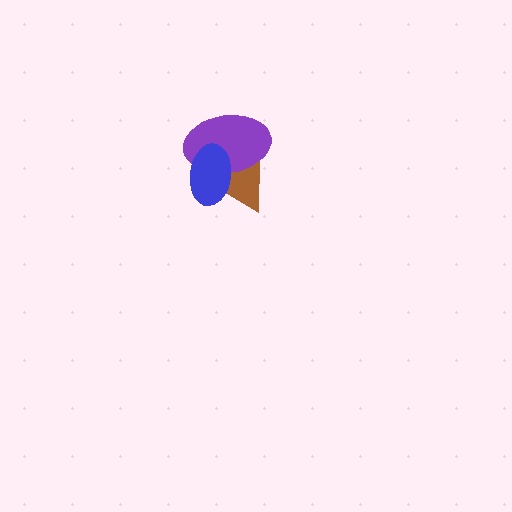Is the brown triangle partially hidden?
Yes, it is partially covered by another shape.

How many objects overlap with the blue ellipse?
2 objects overlap with the blue ellipse.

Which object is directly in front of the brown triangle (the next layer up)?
The purple ellipse is directly in front of the brown triangle.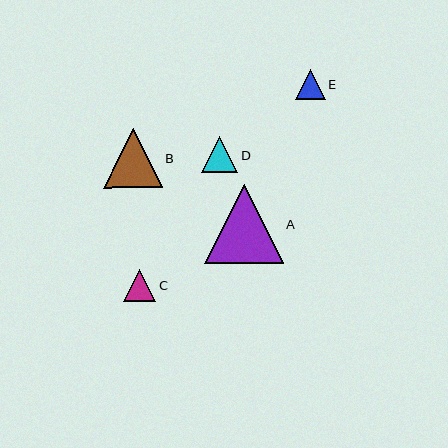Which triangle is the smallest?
Triangle E is the smallest with a size of approximately 30 pixels.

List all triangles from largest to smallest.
From largest to smallest: A, B, D, C, E.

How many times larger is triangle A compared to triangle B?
Triangle A is approximately 1.3 times the size of triangle B.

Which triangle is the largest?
Triangle A is the largest with a size of approximately 79 pixels.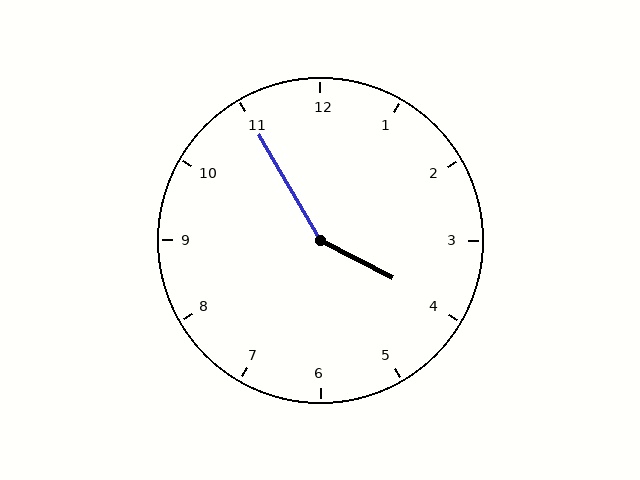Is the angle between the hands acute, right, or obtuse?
It is obtuse.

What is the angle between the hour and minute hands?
Approximately 148 degrees.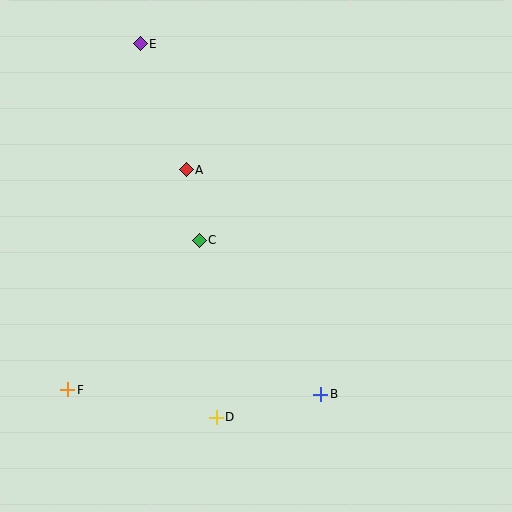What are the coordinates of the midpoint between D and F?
The midpoint between D and F is at (142, 404).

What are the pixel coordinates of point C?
Point C is at (199, 240).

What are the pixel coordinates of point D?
Point D is at (216, 417).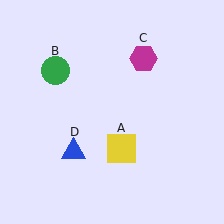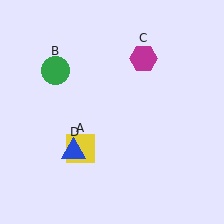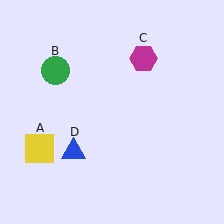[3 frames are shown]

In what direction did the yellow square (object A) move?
The yellow square (object A) moved left.